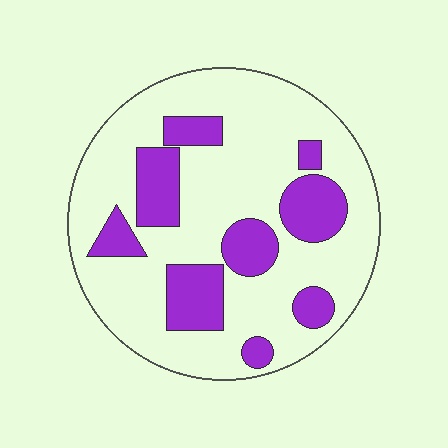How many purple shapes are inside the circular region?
9.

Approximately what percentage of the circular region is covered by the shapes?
Approximately 25%.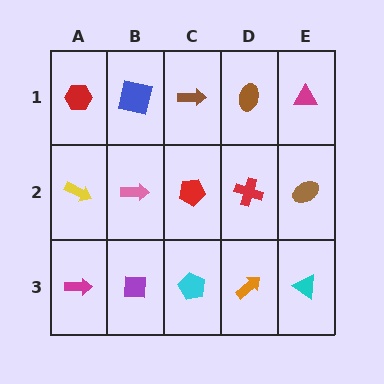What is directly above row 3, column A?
A yellow arrow.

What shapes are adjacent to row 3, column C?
A red pentagon (row 2, column C), a purple square (row 3, column B), an orange arrow (row 3, column D).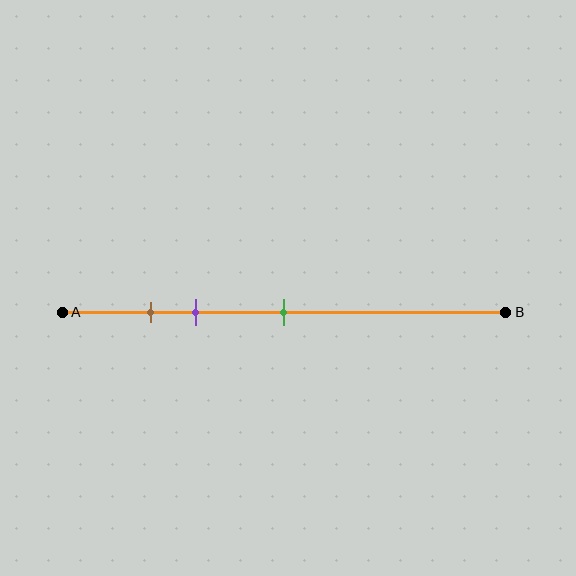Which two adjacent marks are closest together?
The brown and purple marks are the closest adjacent pair.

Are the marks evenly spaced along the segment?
No, the marks are not evenly spaced.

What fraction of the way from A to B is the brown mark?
The brown mark is approximately 20% (0.2) of the way from A to B.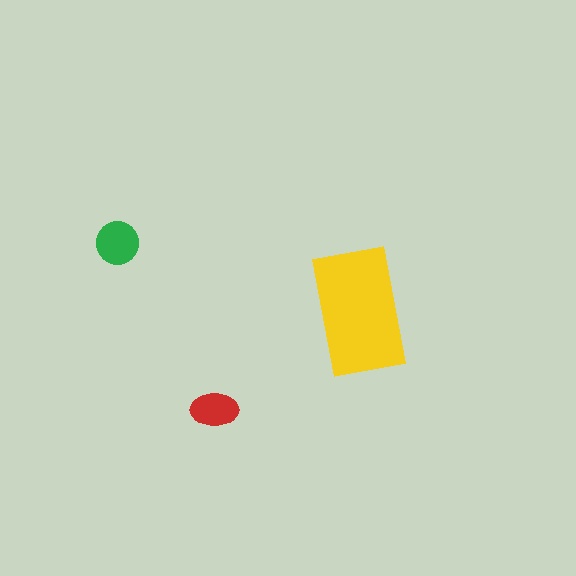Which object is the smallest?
The red ellipse.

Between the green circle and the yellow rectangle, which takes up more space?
The yellow rectangle.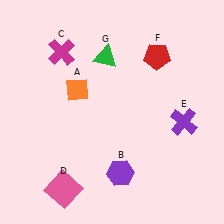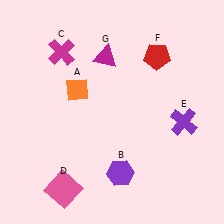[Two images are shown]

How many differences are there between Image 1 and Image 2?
There is 1 difference between the two images.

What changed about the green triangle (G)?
In Image 1, G is green. In Image 2, it changed to magenta.